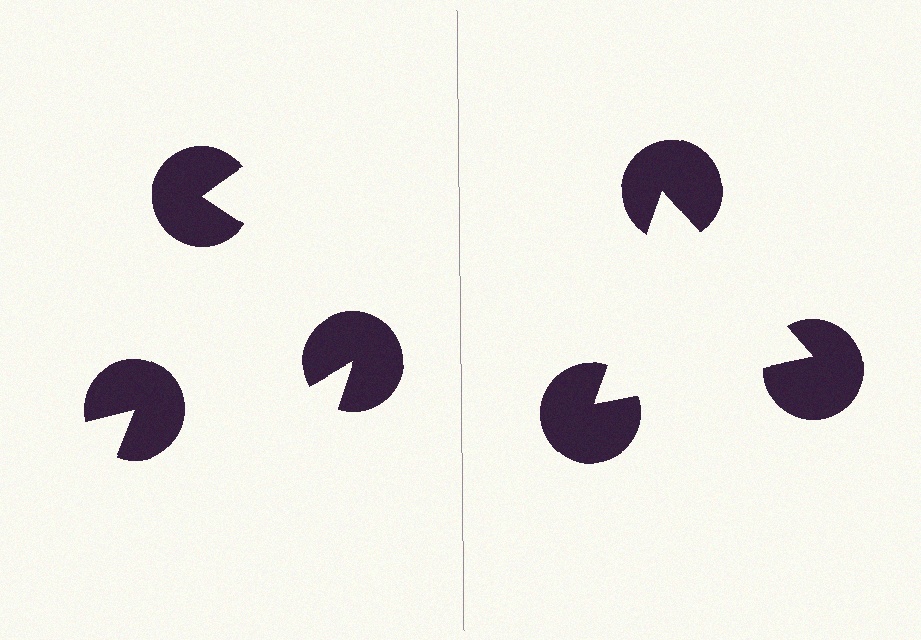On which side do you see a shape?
An illusory triangle appears on the right side. On the left side the wedge cuts are rotated, so no coherent shape forms.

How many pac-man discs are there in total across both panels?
6 — 3 on each side.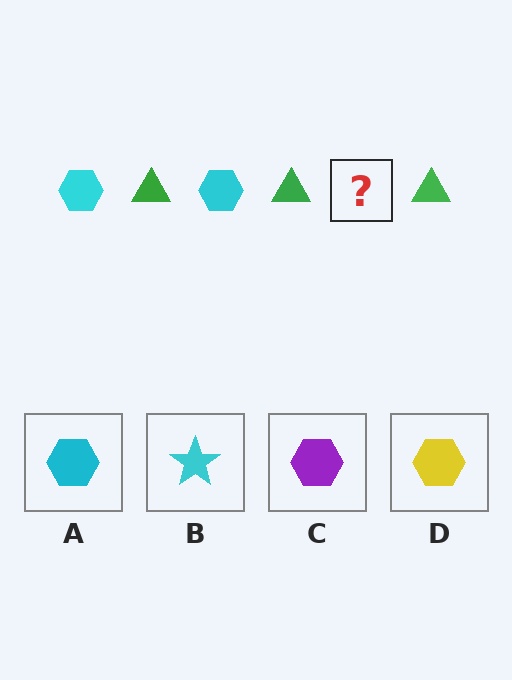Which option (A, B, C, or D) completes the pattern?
A.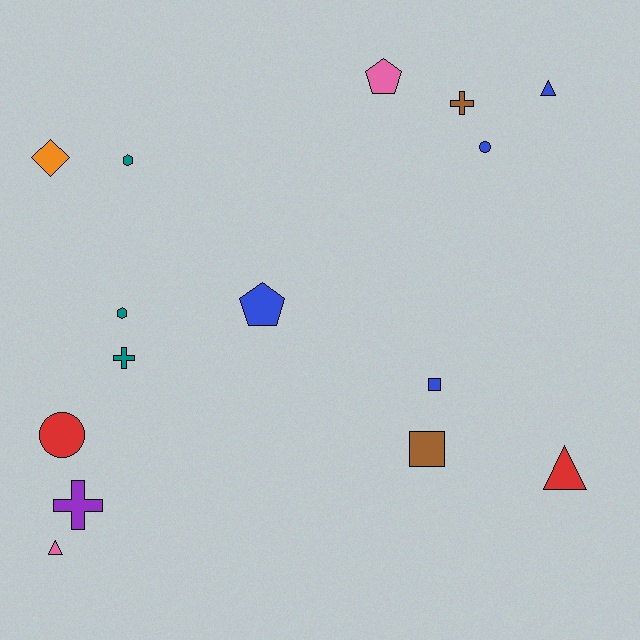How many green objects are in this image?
There are no green objects.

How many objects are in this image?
There are 15 objects.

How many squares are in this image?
There are 2 squares.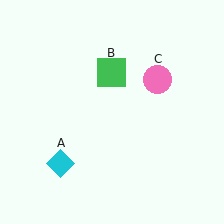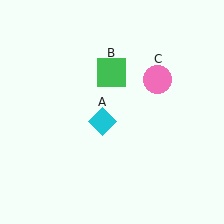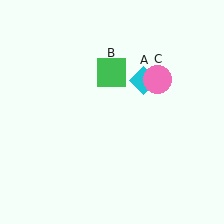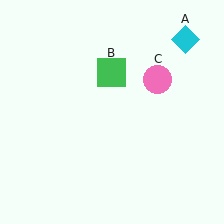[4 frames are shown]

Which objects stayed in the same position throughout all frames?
Green square (object B) and pink circle (object C) remained stationary.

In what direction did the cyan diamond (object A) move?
The cyan diamond (object A) moved up and to the right.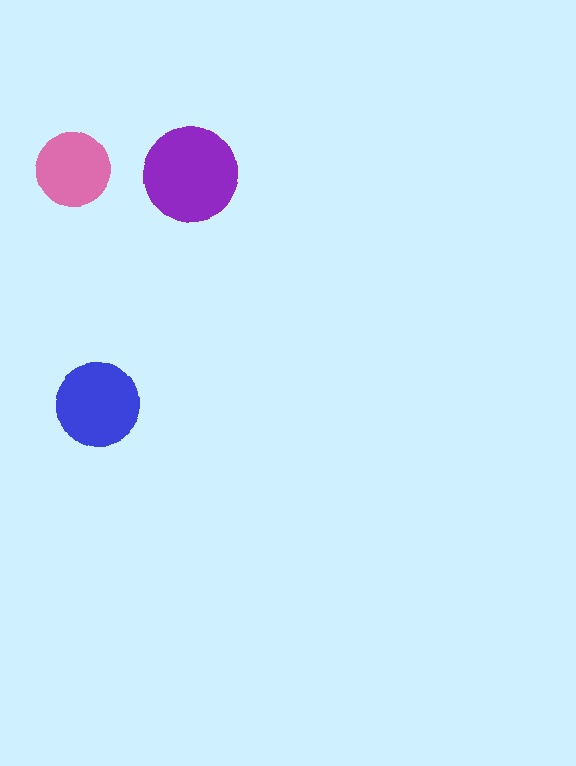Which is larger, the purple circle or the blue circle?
The purple one.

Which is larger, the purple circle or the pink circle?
The purple one.